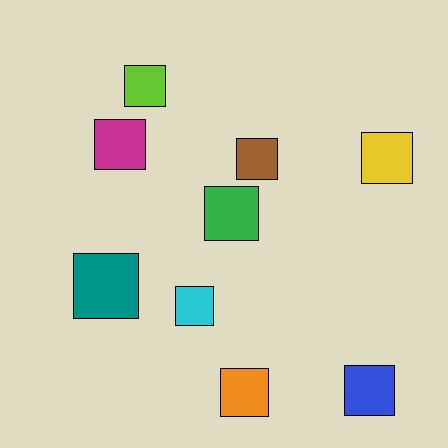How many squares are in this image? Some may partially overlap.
There are 9 squares.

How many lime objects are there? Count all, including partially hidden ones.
There is 1 lime object.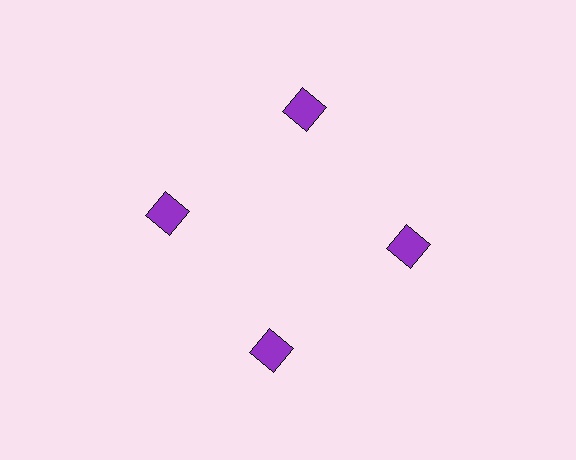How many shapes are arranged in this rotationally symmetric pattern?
There are 4 shapes, arranged in 4 groups of 1.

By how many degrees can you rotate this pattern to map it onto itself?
The pattern maps onto itself every 90 degrees of rotation.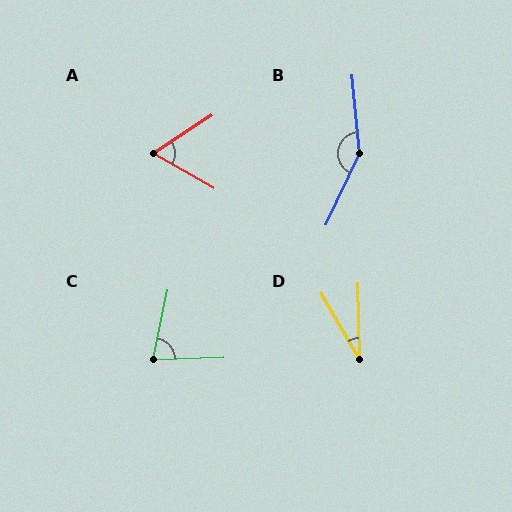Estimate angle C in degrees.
Approximately 76 degrees.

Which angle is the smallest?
D, at approximately 29 degrees.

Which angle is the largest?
B, at approximately 149 degrees.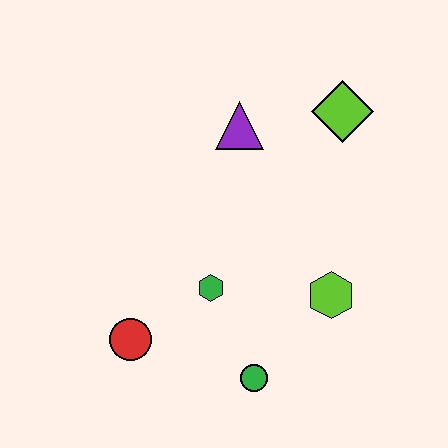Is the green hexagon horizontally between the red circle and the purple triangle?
Yes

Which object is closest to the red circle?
The green hexagon is closest to the red circle.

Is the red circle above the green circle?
Yes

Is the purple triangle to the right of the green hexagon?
Yes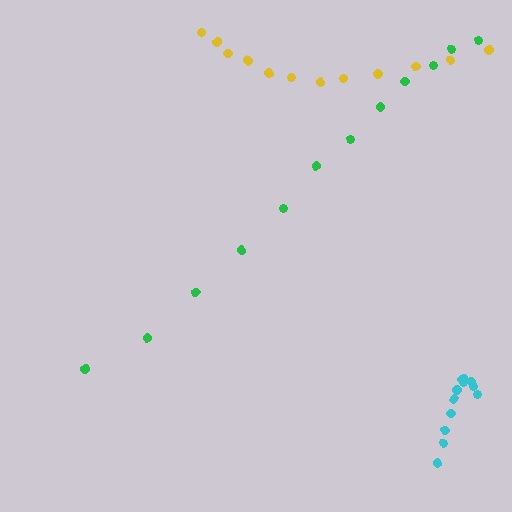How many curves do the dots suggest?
There are 3 distinct paths.